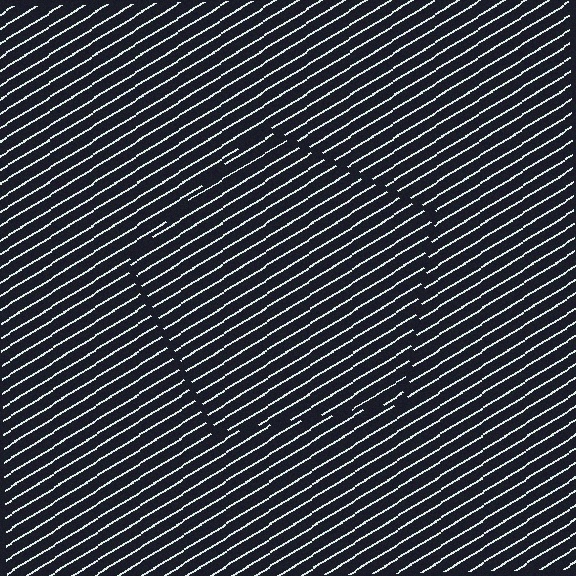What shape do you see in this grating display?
An illusory pentagon. The interior of the shape contains the same grating, shifted by half a period — the contour is defined by the phase discontinuity where line-ends from the inner and outer gratings abut.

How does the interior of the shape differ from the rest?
The interior of the shape contains the same grating, shifted by half a period — the contour is defined by the phase discontinuity where line-ends from the inner and outer gratings abut.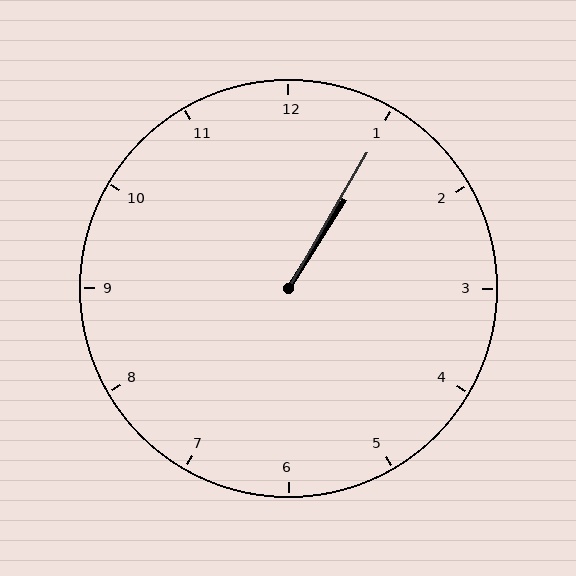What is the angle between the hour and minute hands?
Approximately 2 degrees.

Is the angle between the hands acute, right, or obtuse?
It is acute.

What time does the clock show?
1:05.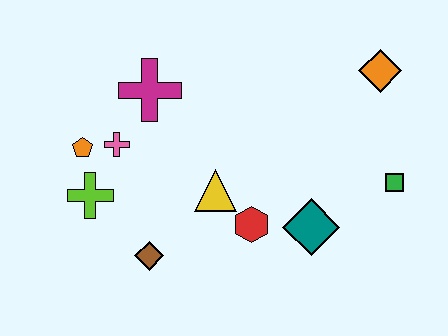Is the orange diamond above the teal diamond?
Yes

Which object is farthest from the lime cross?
The orange diamond is farthest from the lime cross.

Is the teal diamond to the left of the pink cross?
No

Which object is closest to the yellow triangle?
The red hexagon is closest to the yellow triangle.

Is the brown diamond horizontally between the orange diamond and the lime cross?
Yes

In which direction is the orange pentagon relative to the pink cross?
The orange pentagon is to the left of the pink cross.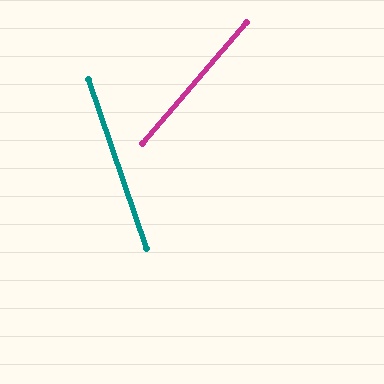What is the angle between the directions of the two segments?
Approximately 60 degrees.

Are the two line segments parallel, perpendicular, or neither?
Neither parallel nor perpendicular — they differ by about 60°.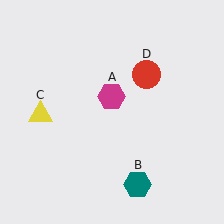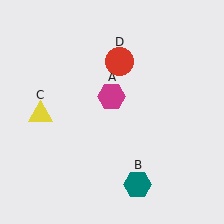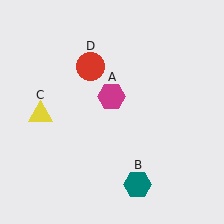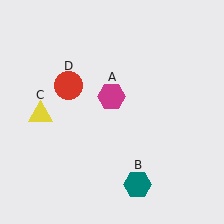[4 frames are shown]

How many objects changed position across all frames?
1 object changed position: red circle (object D).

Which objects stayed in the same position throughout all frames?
Magenta hexagon (object A) and teal hexagon (object B) and yellow triangle (object C) remained stationary.